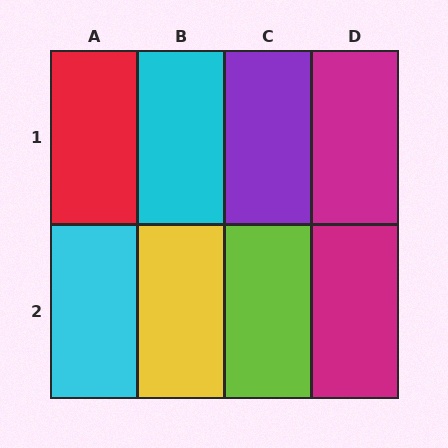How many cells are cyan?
2 cells are cyan.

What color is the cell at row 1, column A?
Red.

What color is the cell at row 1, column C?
Purple.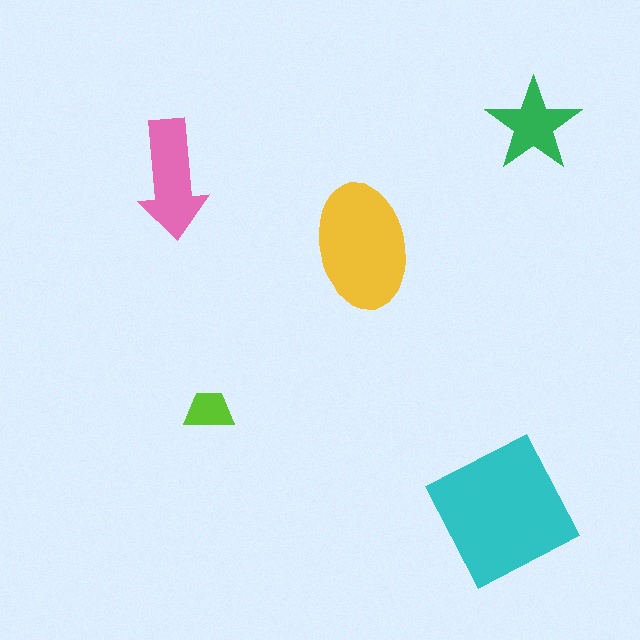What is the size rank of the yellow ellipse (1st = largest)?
2nd.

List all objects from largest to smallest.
The cyan square, the yellow ellipse, the pink arrow, the green star, the lime trapezoid.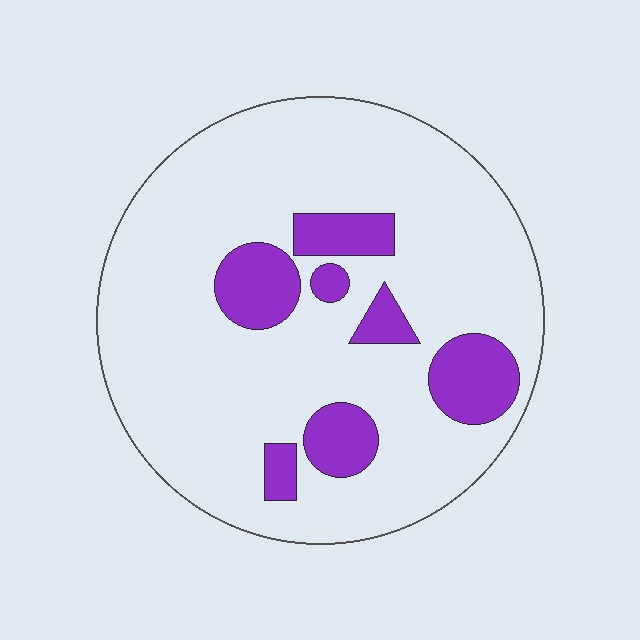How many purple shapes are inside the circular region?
7.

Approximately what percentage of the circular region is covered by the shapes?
Approximately 15%.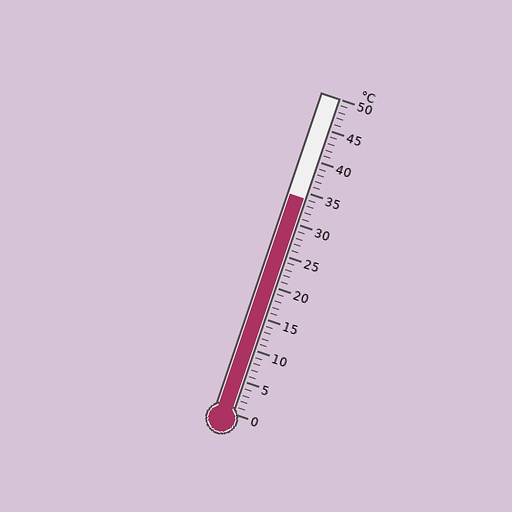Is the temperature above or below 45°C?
The temperature is below 45°C.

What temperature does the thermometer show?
The thermometer shows approximately 34°C.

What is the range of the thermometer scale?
The thermometer scale ranges from 0°C to 50°C.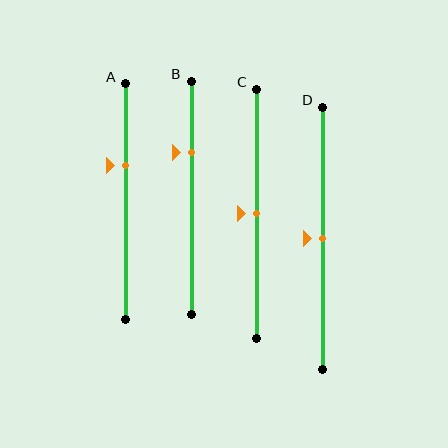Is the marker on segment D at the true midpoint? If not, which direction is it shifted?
Yes, the marker on segment D is at the true midpoint.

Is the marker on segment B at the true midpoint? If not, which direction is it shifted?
No, the marker on segment B is shifted upward by about 20% of the segment length.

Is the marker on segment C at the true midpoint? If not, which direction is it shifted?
Yes, the marker on segment C is at the true midpoint.